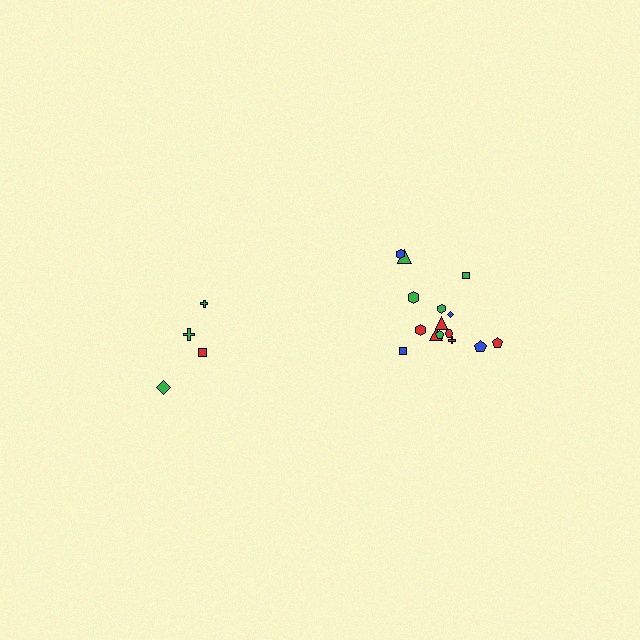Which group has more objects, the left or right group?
The right group.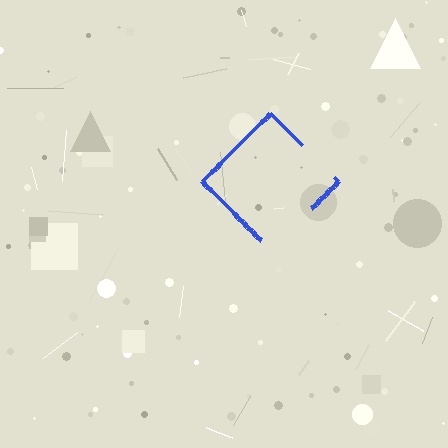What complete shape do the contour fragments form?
The contour fragments form a diamond.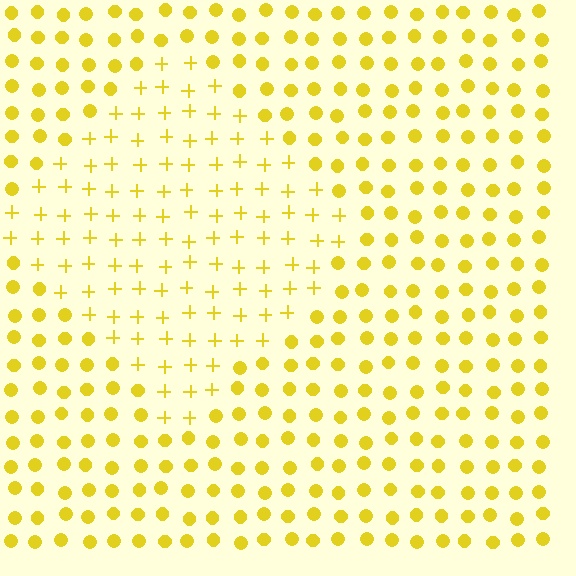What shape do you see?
I see a diamond.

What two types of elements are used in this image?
The image uses plus signs inside the diamond region and circles outside it.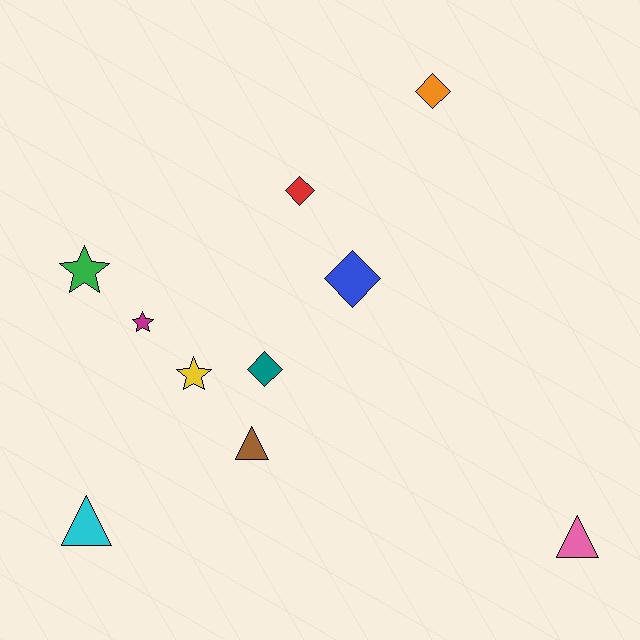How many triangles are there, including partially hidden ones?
There are 3 triangles.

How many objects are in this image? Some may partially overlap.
There are 10 objects.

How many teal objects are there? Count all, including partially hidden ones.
There is 1 teal object.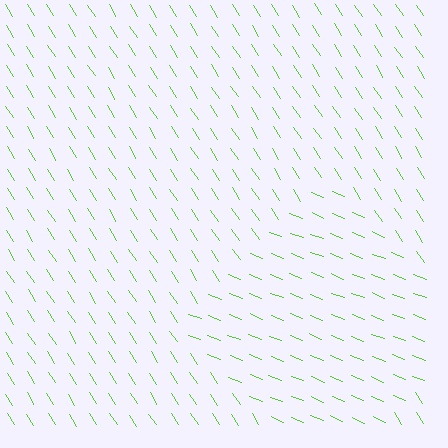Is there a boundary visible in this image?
Yes, there is a texture boundary formed by a change in line orientation.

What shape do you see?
I see a diamond.